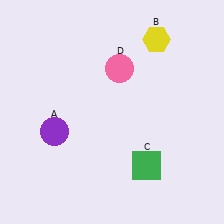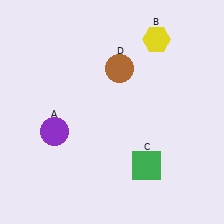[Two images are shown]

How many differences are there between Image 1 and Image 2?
There is 1 difference between the two images.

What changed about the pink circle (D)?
In Image 1, D is pink. In Image 2, it changed to brown.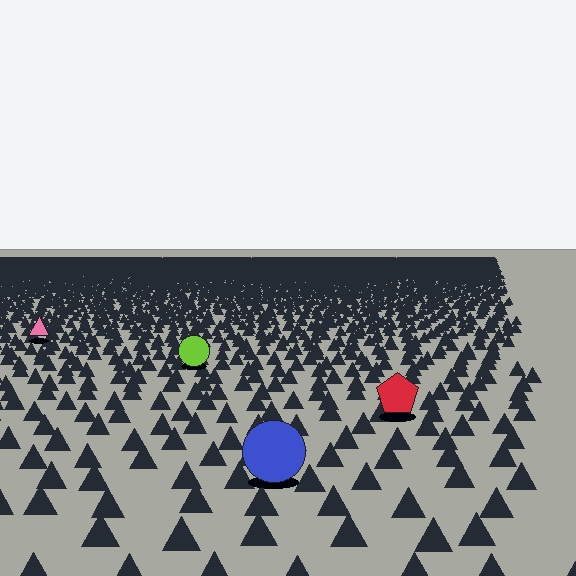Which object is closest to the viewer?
The blue circle is closest. The texture marks near it are larger and more spread out.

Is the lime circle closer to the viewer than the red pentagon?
No. The red pentagon is closer — you can tell from the texture gradient: the ground texture is coarser near it.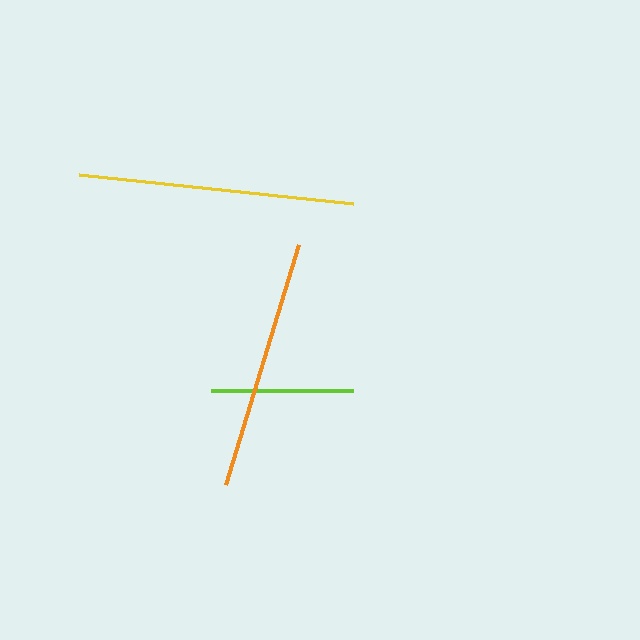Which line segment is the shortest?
The lime line is the shortest at approximately 142 pixels.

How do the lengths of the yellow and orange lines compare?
The yellow and orange lines are approximately the same length.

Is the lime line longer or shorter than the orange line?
The orange line is longer than the lime line.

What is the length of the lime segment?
The lime segment is approximately 142 pixels long.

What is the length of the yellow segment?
The yellow segment is approximately 275 pixels long.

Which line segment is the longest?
The yellow line is the longest at approximately 275 pixels.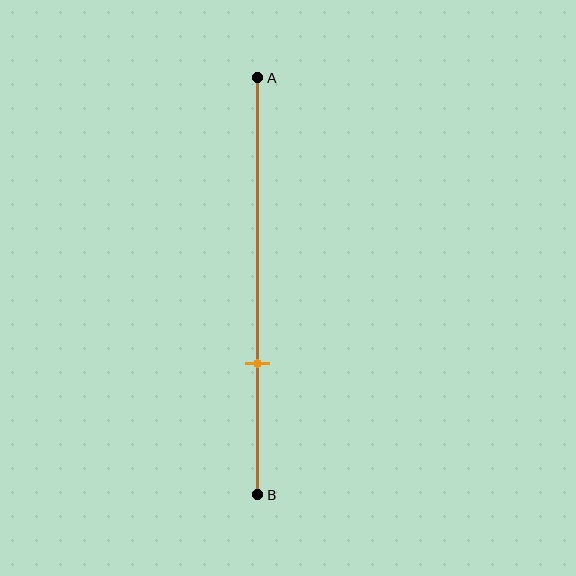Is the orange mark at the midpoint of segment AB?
No, the mark is at about 70% from A, not at the 50% midpoint.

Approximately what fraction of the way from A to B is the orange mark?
The orange mark is approximately 70% of the way from A to B.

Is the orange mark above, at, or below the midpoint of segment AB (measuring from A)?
The orange mark is below the midpoint of segment AB.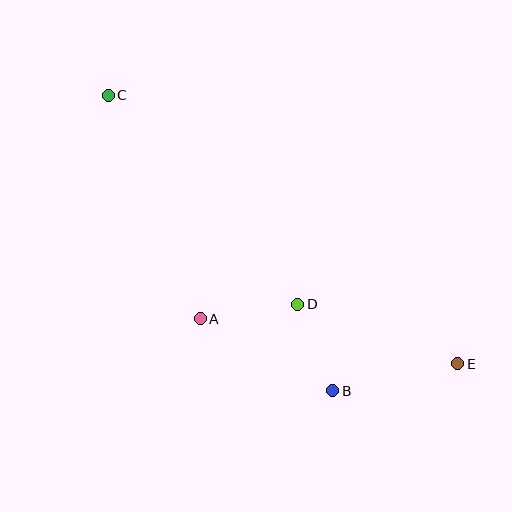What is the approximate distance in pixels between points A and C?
The distance between A and C is approximately 242 pixels.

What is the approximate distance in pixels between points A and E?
The distance between A and E is approximately 261 pixels.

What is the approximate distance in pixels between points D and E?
The distance between D and E is approximately 171 pixels.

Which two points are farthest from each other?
Points C and E are farthest from each other.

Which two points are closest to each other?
Points B and D are closest to each other.